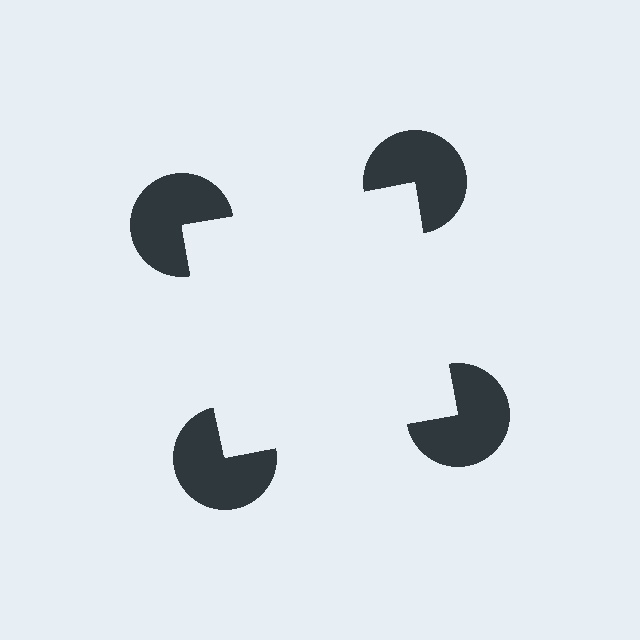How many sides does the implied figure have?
4 sides.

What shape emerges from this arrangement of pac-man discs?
An illusory square — its edges are inferred from the aligned wedge cuts in the pac-man discs, not physically drawn.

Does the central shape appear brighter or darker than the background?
It typically appears slightly brighter than the background, even though no actual brightness change is drawn.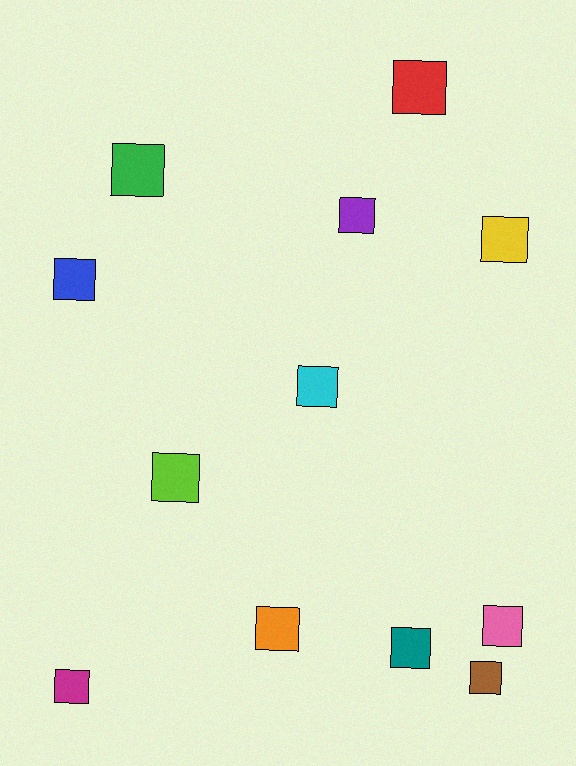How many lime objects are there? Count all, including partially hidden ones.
There is 1 lime object.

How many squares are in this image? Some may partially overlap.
There are 12 squares.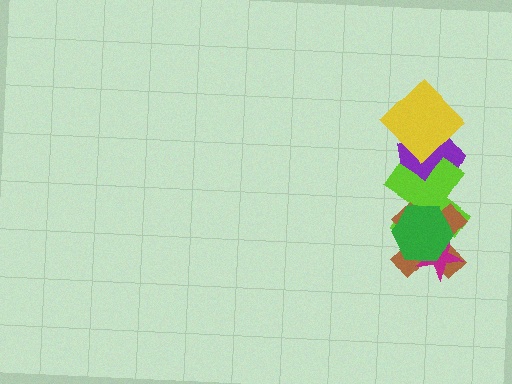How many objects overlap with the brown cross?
3 objects overlap with the brown cross.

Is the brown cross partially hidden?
Yes, it is partially covered by another shape.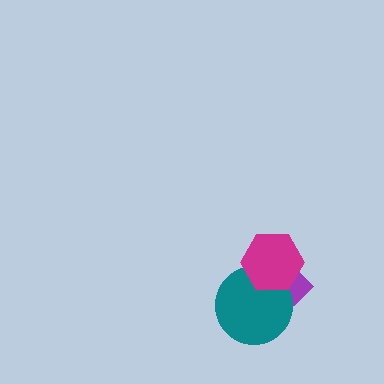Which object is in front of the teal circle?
The magenta hexagon is in front of the teal circle.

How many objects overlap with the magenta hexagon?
2 objects overlap with the magenta hexagon.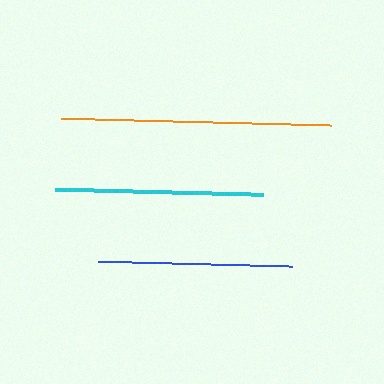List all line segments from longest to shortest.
From longest to shortest: orange, cyan, blue.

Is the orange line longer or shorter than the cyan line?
The orange line is longer than the cyan line.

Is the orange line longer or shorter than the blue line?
The orange line is longer than the blue line.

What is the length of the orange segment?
The orange segment is approximately 270 pixels long.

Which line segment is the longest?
The orange line is the longest at approximately 270 pixels.